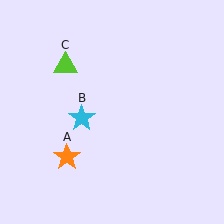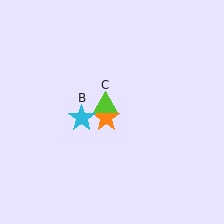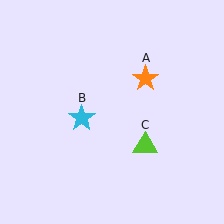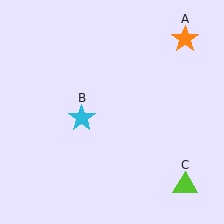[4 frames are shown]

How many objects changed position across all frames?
2 objects changed position: orange star (object A), lime triangle (object C).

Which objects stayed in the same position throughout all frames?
Cyan star (object B) remained stationary.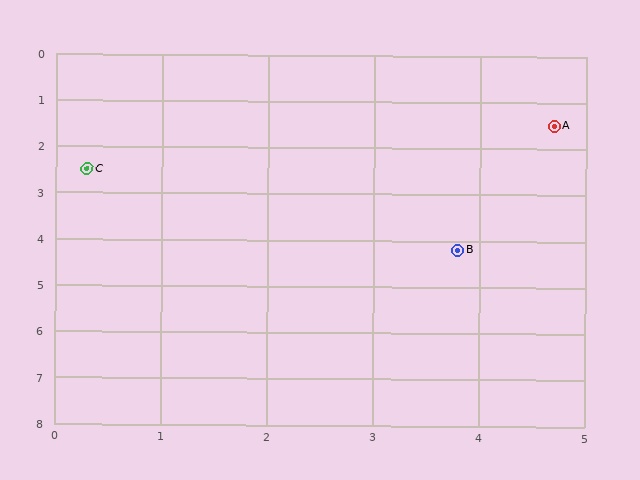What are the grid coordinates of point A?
Point A is at approximately (4.7, 1.5).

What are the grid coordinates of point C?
Point C is at approximately (0.3, 2.5).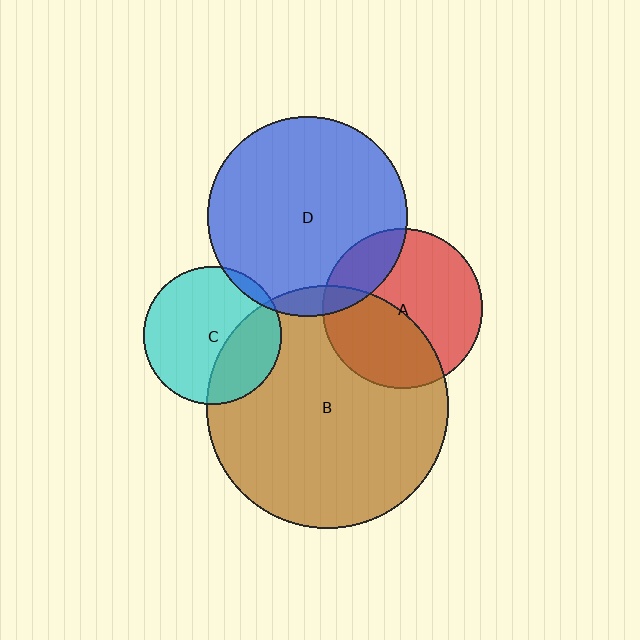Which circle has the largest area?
Circle B (brown).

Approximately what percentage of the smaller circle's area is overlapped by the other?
Approximately 5%.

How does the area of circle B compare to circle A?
Approximately 2.3 times.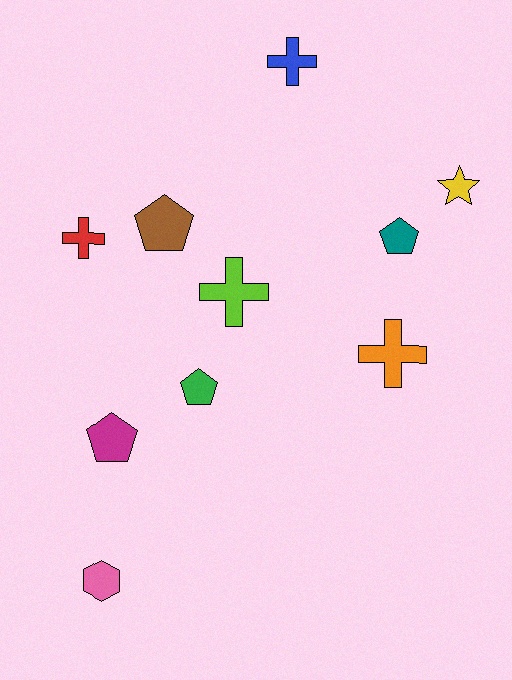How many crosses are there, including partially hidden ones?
There are 4 crosses.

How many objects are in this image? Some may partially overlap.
There are 10 objects.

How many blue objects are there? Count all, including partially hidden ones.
There is 1 blue object.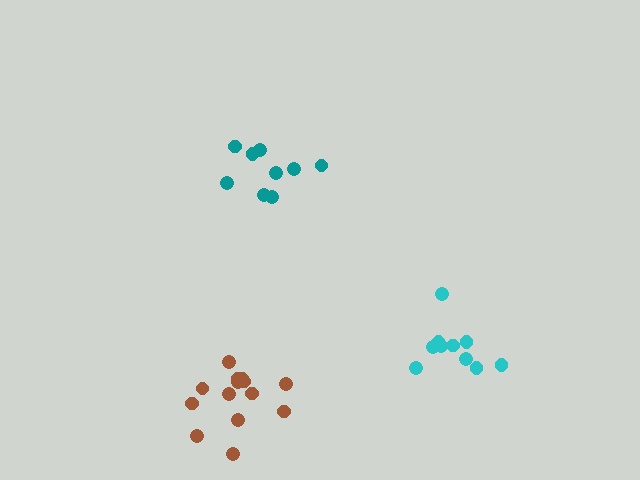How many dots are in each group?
Group 1: 14 dots, Group 2: 10 dots, Group 3: 9 dots (33 total).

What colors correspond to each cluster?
The clusters are colored: brown, cyan, teal.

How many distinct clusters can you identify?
There are 3 distinct clusters.